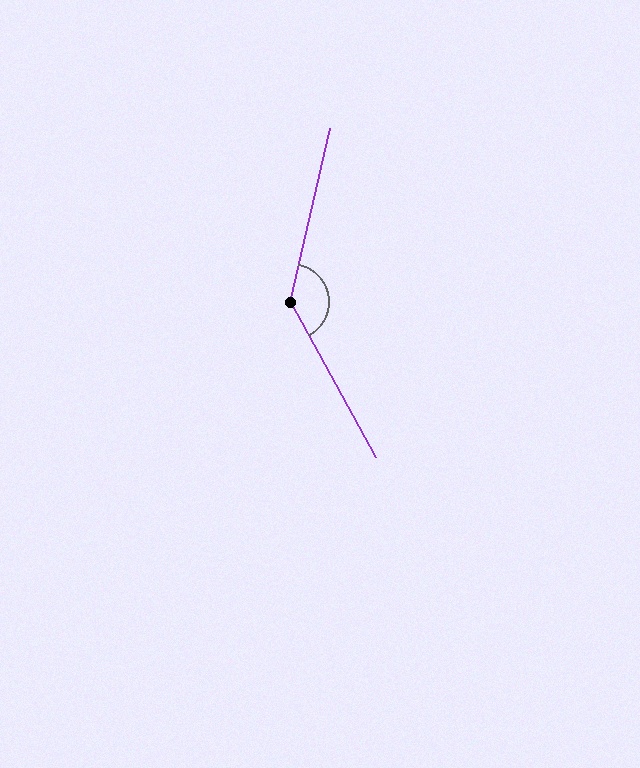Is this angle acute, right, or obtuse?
It is obtuse.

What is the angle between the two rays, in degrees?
Approximately 139 degrees.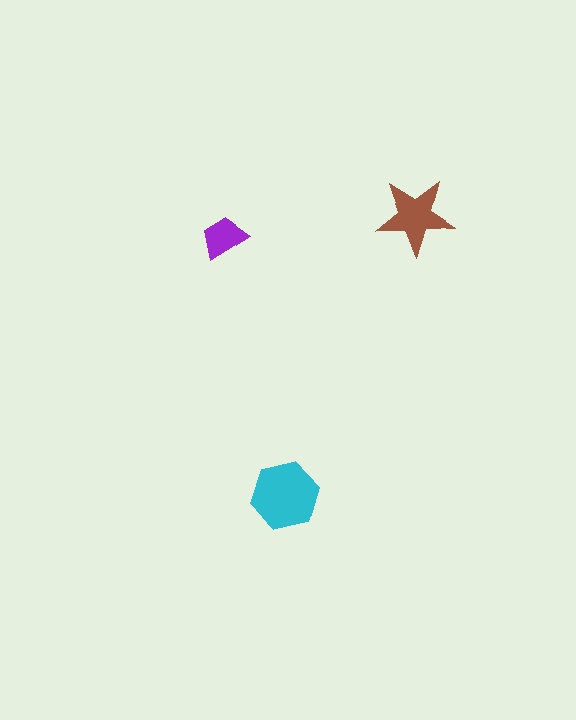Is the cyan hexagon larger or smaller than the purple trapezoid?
Larger.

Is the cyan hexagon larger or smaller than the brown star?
Larger.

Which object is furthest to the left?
The purple trapezoid is leftmost.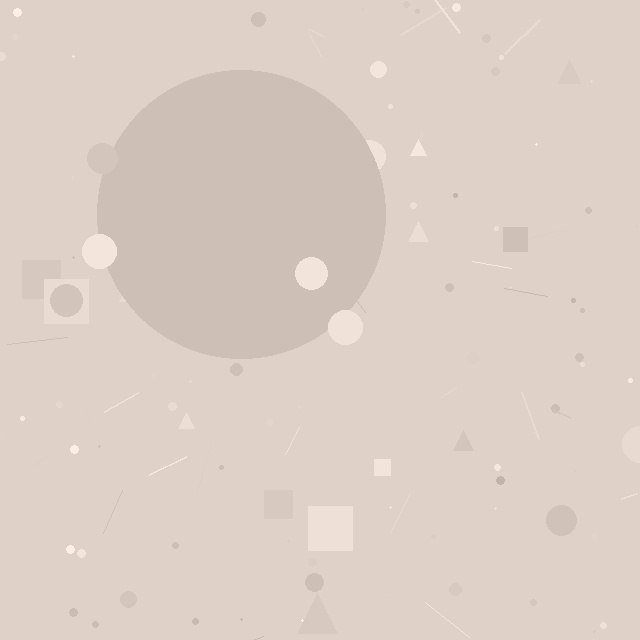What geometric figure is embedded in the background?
A circle is embedded in the background.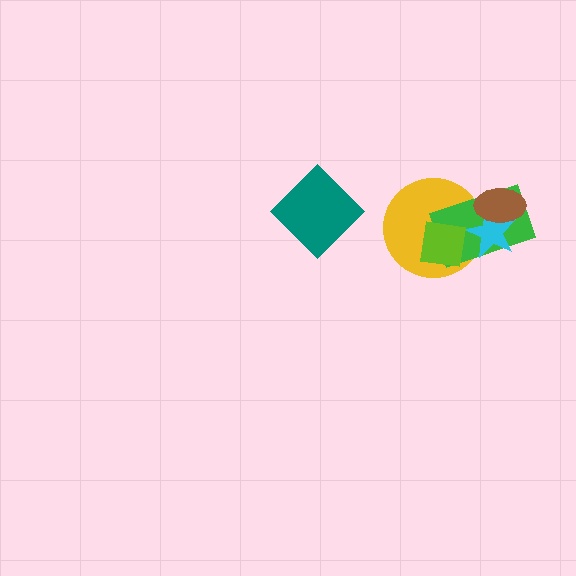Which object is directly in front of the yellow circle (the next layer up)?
The green rectangle is directly in front of the yellow circle.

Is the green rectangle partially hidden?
Yes, it is partially covered by another shape.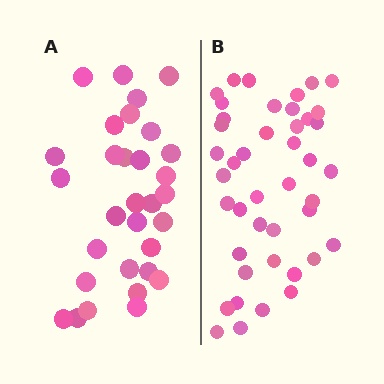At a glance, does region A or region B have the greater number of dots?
Region B (the right region) has more dots.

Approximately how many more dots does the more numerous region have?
Region B has roughly 12 or so more dots than region A.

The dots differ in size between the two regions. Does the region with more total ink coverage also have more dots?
No. Region A has more total ink coverage because its dots are larger, but region B actually contains more individual dots. Total area can be misleading — the number of items is what matters here.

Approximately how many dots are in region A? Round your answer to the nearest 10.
About 30 dots. (The exact count is 31, which rounds to 30.)